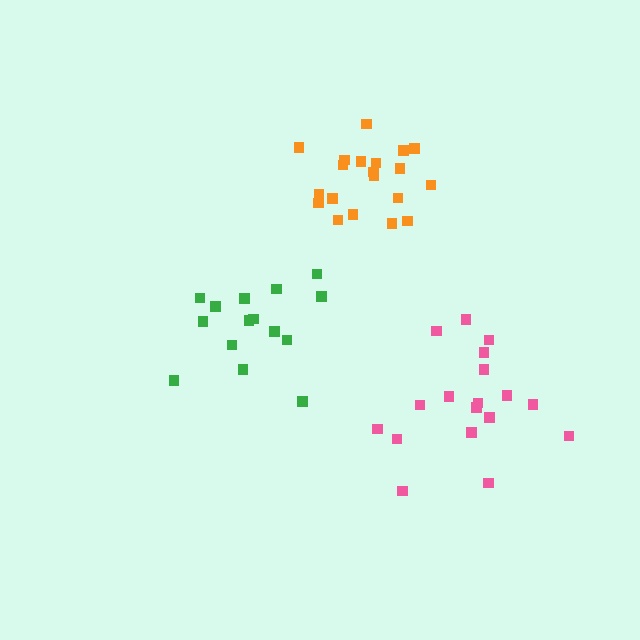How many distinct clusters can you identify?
There are 3 distinct clusters.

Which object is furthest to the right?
The pink cluster is rightmost.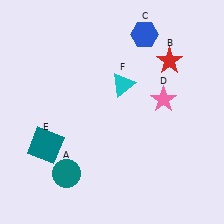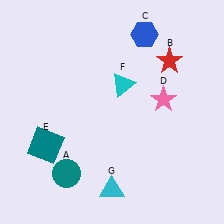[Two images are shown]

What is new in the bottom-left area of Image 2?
A cyan triangle (G) was added in the bottom-left area of Image 2.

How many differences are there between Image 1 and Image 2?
There is 1 difference between the two images.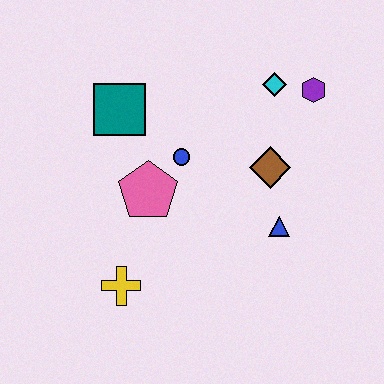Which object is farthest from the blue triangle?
The teal square is farthest from the blue triangle.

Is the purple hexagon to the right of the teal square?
Yes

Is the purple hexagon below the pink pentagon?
No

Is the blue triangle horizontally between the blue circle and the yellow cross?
No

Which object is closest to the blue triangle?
The brown diamond is closest to the blue triangle.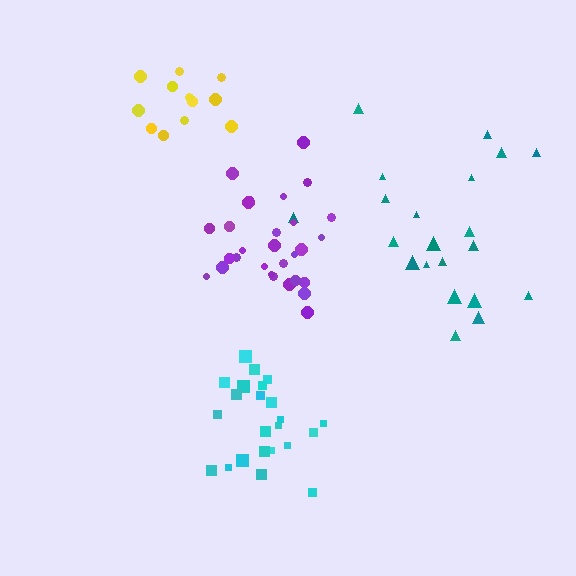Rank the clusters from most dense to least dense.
purple, yellow, cyan, teal.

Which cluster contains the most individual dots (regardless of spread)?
Purple (29).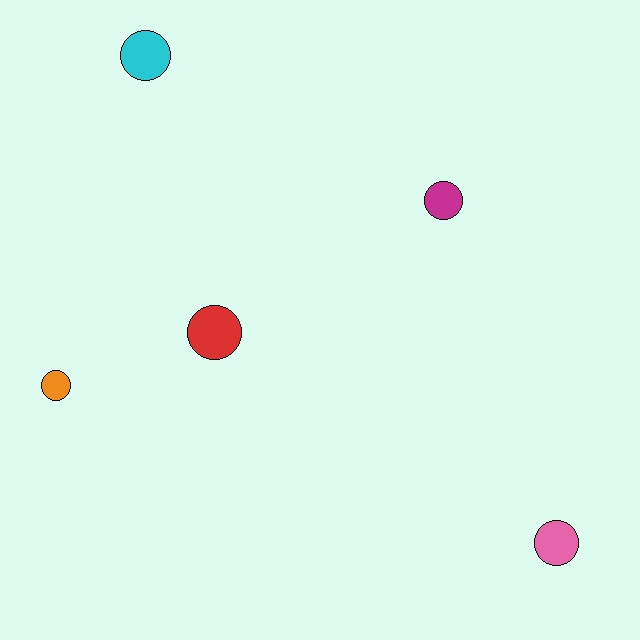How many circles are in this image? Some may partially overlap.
There are 5 circles.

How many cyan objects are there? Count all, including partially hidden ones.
There is 1 cyan object.